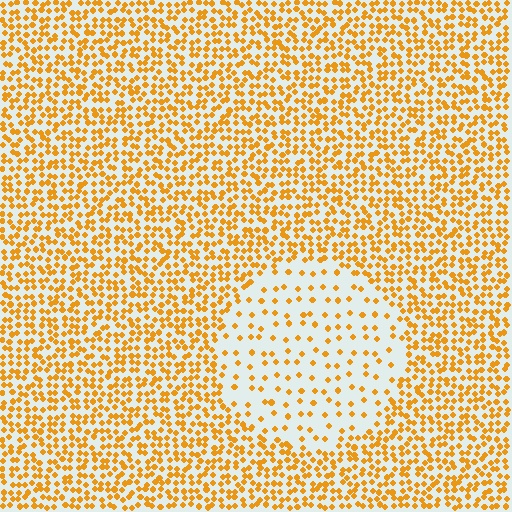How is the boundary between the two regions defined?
The boundary is defined by a change in element density (approximately 2.9x ratio). All elements are the same color, size, and shape.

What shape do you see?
I see a circle.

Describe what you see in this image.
The image contains small orange elements arranged at two different densities. A circle-shaped region is visible where the elements are less densely packed than the surrounding area.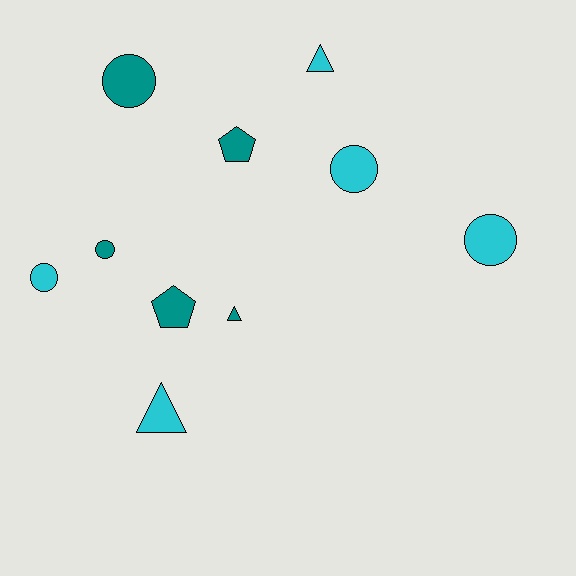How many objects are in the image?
There are 10 objects.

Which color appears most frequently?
Cyan, with 5 objects.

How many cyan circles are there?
There are 3 cyan circles.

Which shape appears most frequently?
Circle, with 5 objects.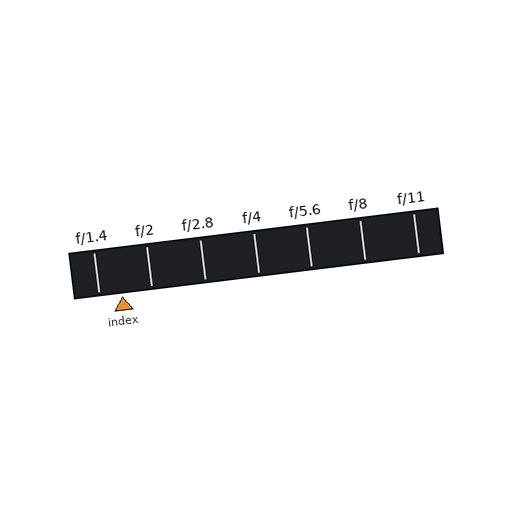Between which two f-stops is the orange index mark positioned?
The index mark is between f/1.4 and f/2.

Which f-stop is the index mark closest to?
The index mark is closest to f/1.4.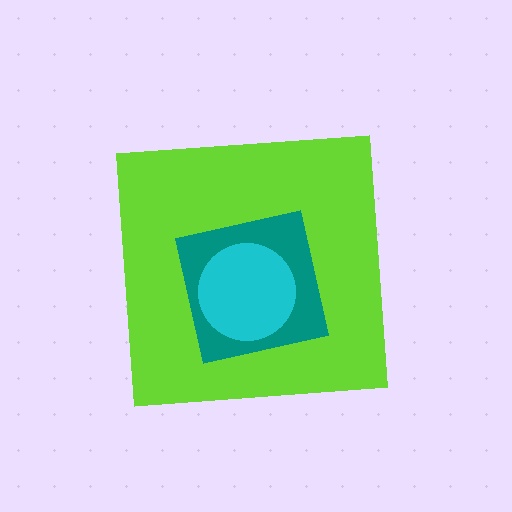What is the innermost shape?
The cyan circle.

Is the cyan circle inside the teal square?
Yes.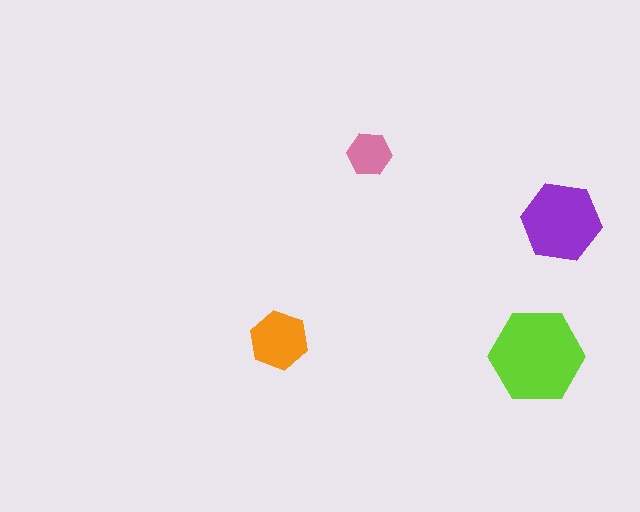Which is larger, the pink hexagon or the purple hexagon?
The purple one.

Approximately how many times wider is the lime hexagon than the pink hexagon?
About 2 times wider.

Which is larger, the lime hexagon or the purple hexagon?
The lime one.